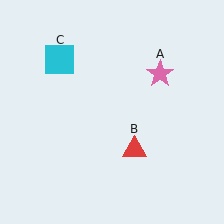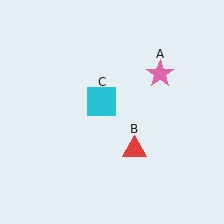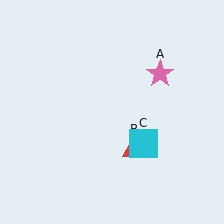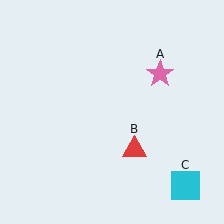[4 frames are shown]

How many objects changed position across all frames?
1 object changed position: cyan square (object C).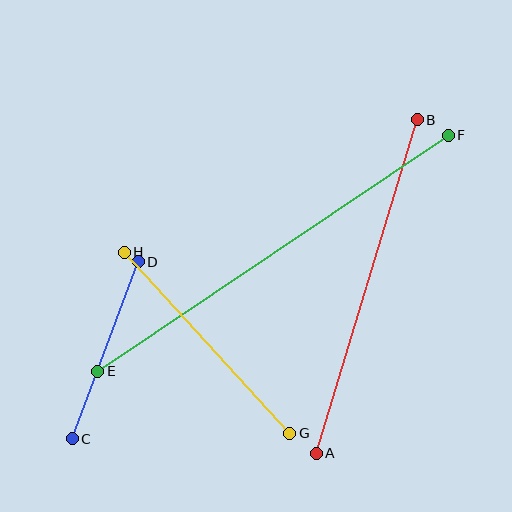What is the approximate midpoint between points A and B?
The midpoint is at approximately (367, 287) pixels.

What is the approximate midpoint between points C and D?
The midpoint is at approximately (105, 350) pixels.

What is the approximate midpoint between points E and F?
The midpoint is at approximately (273, 253) pixels.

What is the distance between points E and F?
The distance is approximately 422 pixels.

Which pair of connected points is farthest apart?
Points E and F are farthest apart.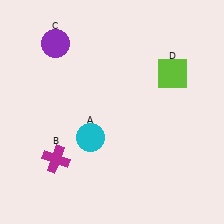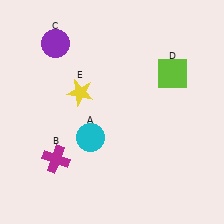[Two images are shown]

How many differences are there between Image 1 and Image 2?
There is 1 difference between the two images.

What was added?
A yellow star (E) was added in Image 2.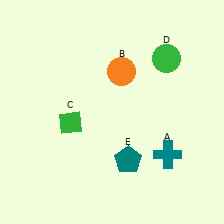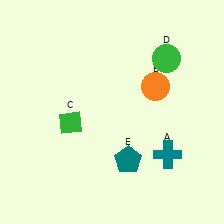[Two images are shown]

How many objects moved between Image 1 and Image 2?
1 object moved between the two images.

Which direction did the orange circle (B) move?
The orange circle (B) moved right.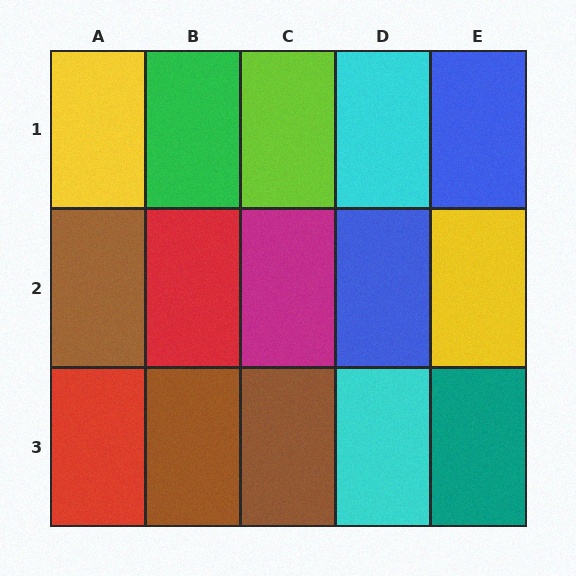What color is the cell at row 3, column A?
Red.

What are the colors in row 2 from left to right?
Brown, red, magenta, blue, yellow.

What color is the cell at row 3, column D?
Cyan.